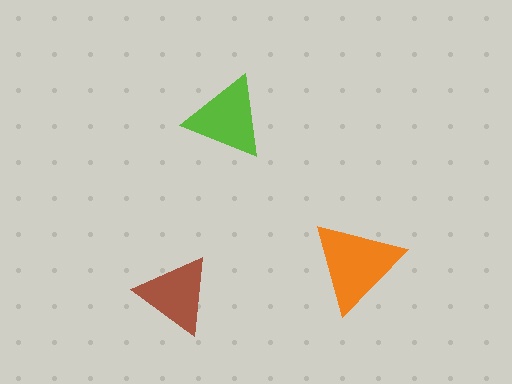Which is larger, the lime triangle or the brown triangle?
The lime one.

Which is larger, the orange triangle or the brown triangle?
The orange one.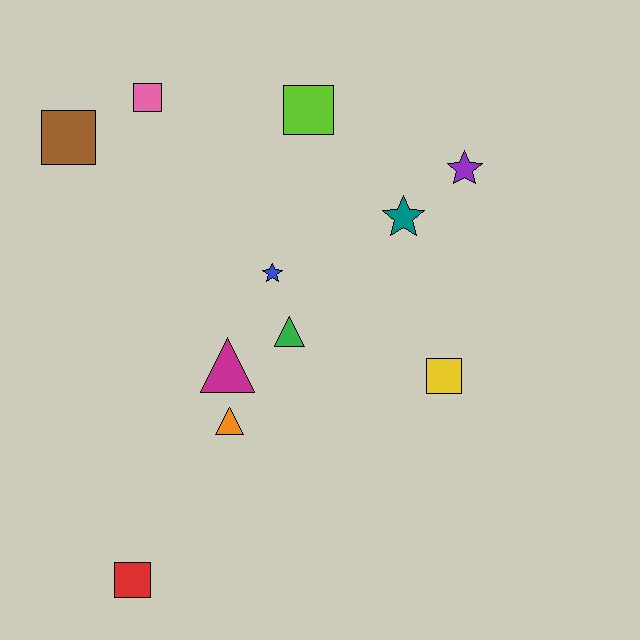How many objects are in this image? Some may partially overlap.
There are 11 objects.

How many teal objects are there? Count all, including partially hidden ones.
There is 1 teal object.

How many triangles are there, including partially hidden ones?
There are 3 triangles.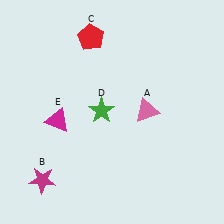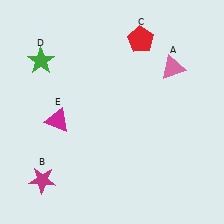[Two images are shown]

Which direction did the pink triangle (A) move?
The pink triangle (A) moved up.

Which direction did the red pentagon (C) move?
The red pentagon (C) moved right.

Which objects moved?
The objects that moved are: the pink triangle (A), the red pentagon (C), the green star (D).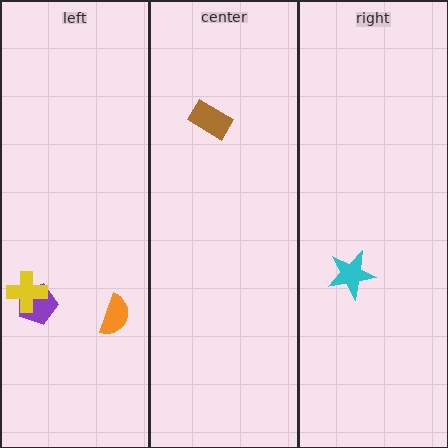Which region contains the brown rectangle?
The center region.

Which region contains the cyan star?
The right region.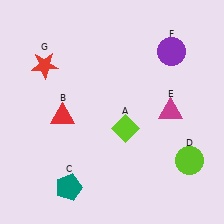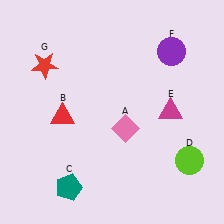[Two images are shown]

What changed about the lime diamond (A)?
In Image 1, A is lime. In Image 2, it changed to pink.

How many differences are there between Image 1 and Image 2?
There is 1 difference between the two images.